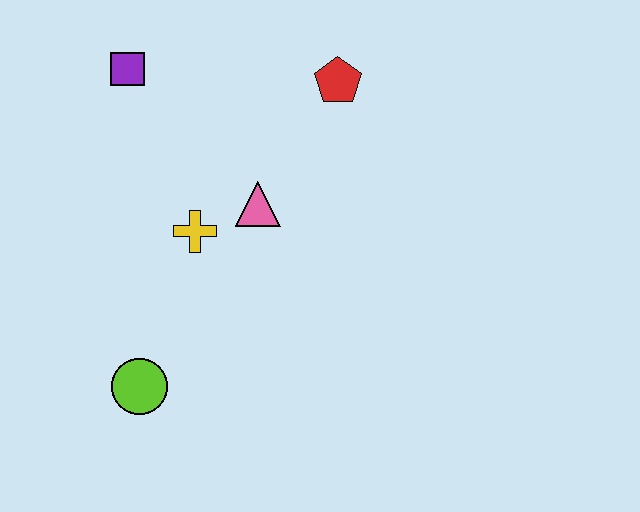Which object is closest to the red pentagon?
The pink triangle is closest to the red pentagon.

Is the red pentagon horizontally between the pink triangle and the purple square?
No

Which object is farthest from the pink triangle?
The lime circle is farthest from the pink triangle.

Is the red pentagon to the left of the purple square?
No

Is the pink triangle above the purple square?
No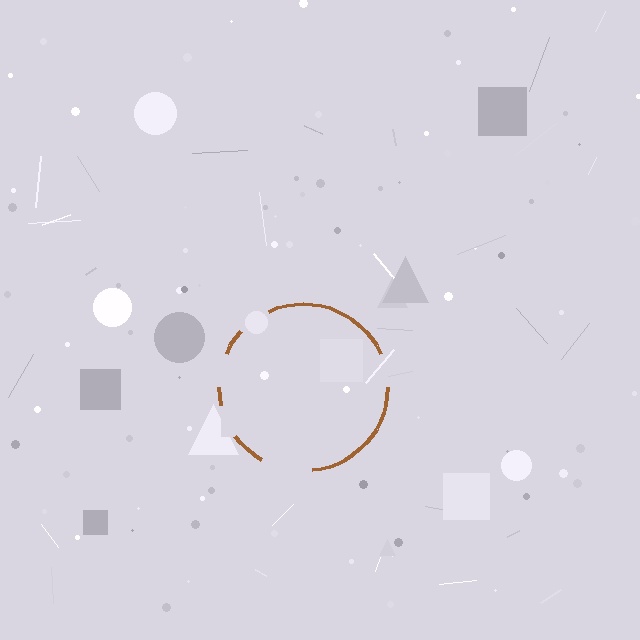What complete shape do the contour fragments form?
The contour fragments form a circle.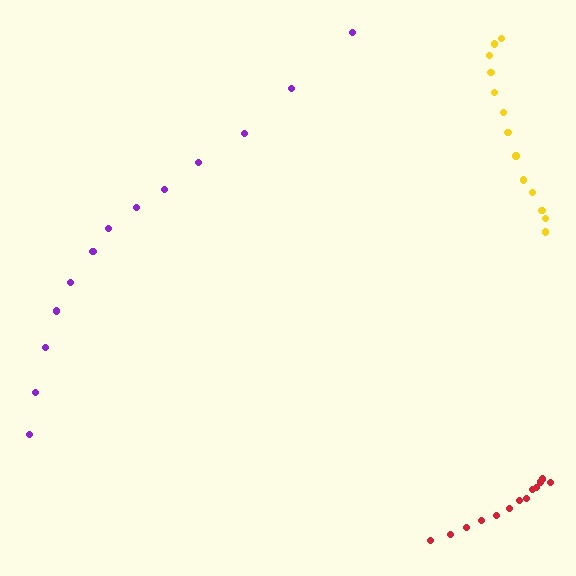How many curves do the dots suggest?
There are 3 distinct paths.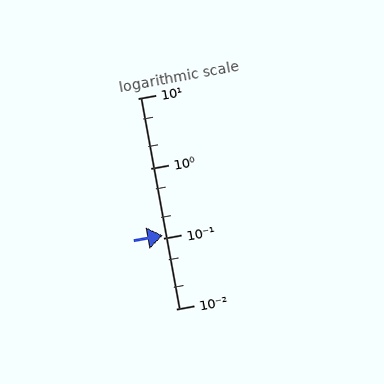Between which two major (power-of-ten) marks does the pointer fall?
The pointer is between 0.1 and 1.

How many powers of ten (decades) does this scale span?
The scale spans 3 decades, from 0.01 to 10.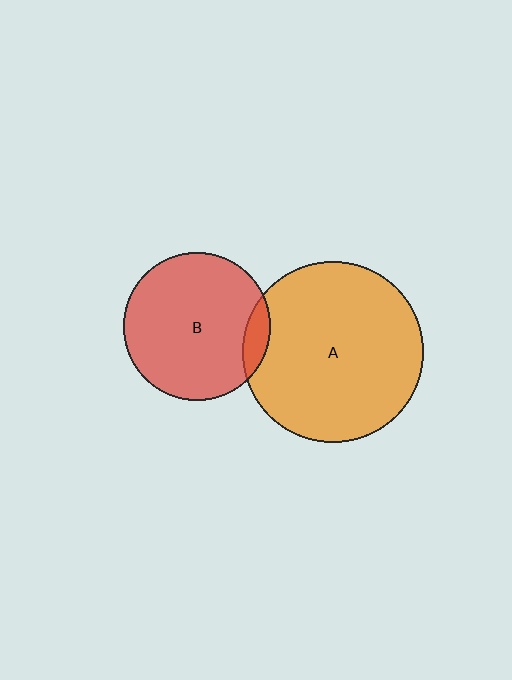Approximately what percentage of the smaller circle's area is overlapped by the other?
Approximately 10%.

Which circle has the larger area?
Circle A (orange).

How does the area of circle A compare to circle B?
Approximately 1.5 times.